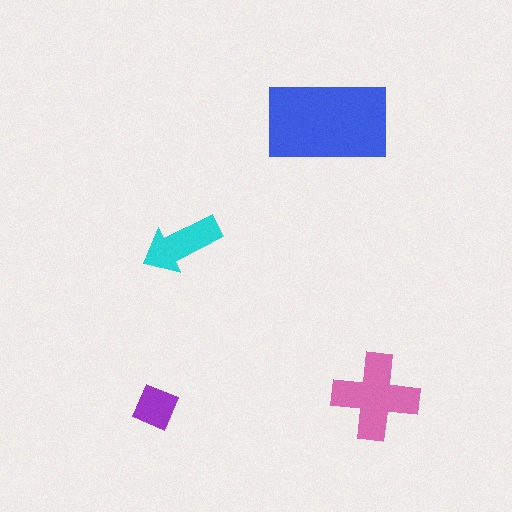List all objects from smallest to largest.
The purple square, the cyan arrow, the pink cross, the blue rectangle.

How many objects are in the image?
There are 4 objects in the image.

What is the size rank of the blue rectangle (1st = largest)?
1st.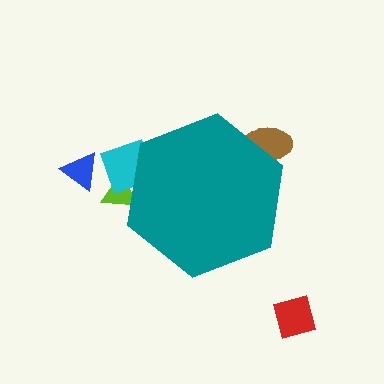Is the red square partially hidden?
No, the red square is fully visible.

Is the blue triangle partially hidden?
No, the blue triangle is fully visible.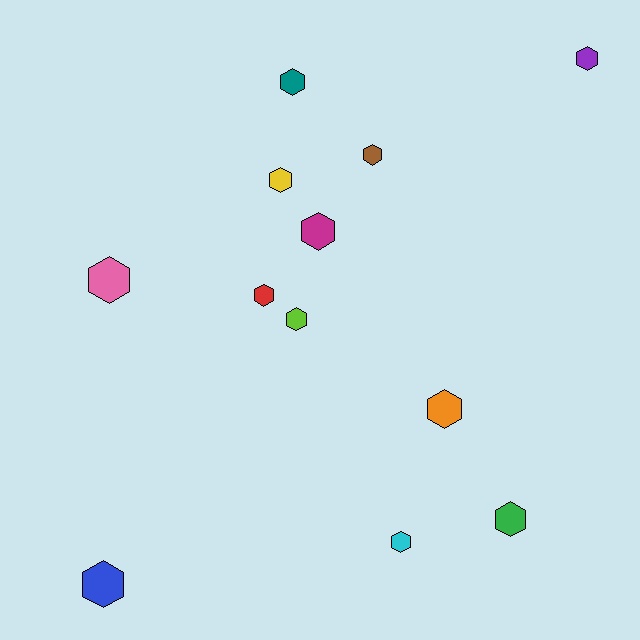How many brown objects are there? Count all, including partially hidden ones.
There is 1 brown object.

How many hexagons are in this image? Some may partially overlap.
There are 12 hexagons.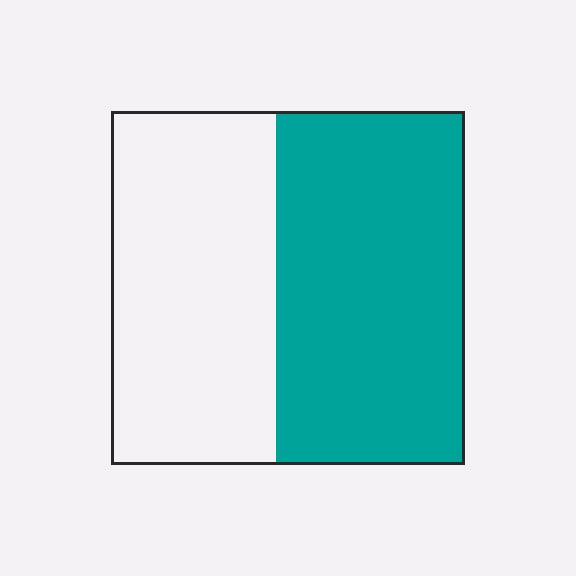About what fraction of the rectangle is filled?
About one half (1/2).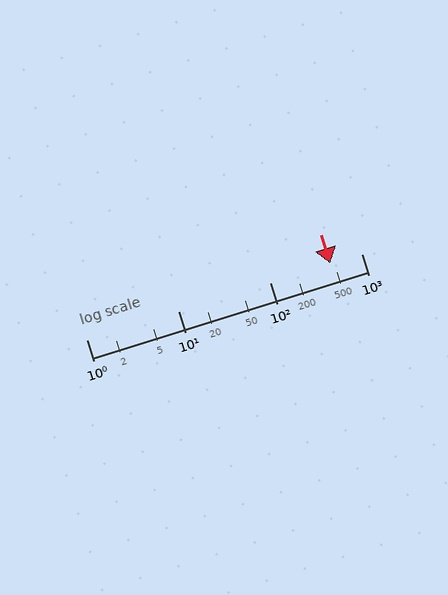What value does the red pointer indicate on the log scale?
The pointer indicates approximately 460.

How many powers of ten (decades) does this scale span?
The scale spans 3 decades, from 1 to 1000.